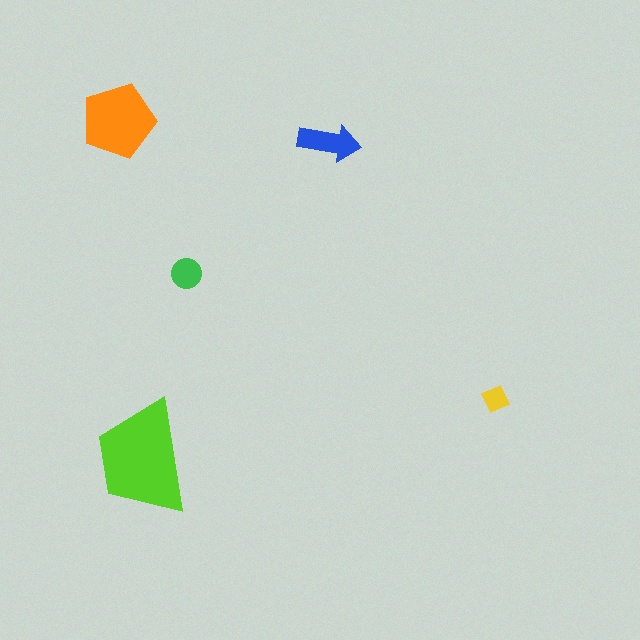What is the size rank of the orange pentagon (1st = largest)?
2nd.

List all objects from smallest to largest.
The yellow diamond, the green circle, the blue arrow, the orange pentagon, the lime trapezoid.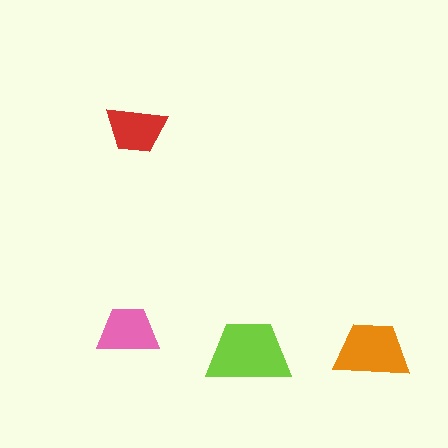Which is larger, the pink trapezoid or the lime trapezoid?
The lime one.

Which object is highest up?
The red trapezoid is topmost.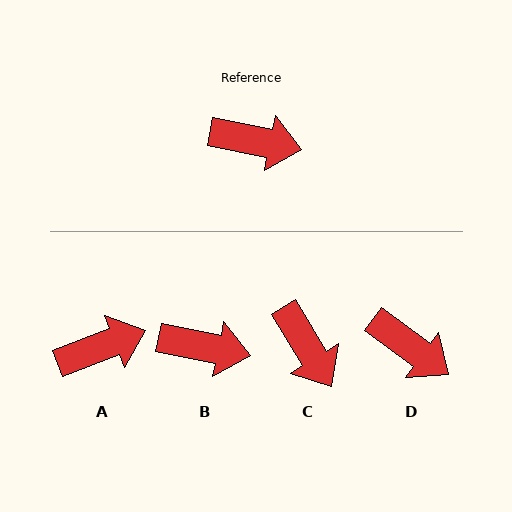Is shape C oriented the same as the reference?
No, it is off by about 47 degrees.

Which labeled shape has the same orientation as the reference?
B.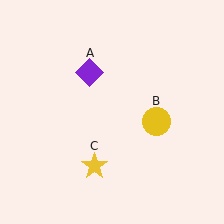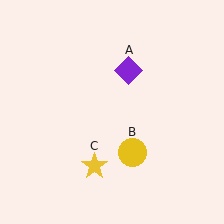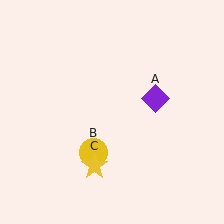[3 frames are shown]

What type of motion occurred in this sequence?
The purple diamond (object A), yellow circle (object B) rotated clockwise around the center of the scene.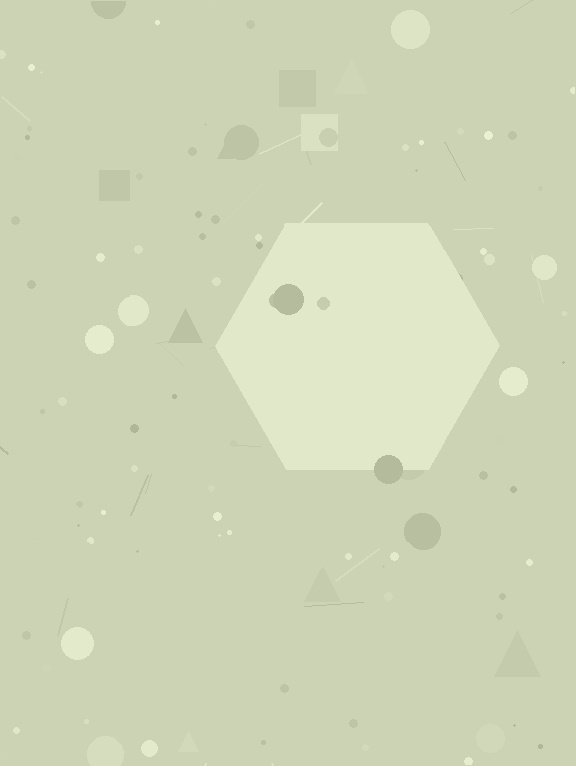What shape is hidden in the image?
A hexagon is hidden in the image.